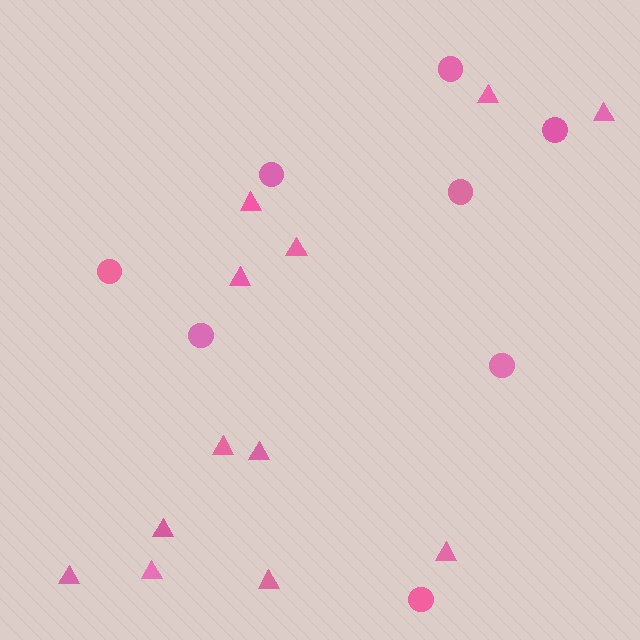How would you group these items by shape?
There are 2 groups: one group of circles (8) and one group of triangles (12).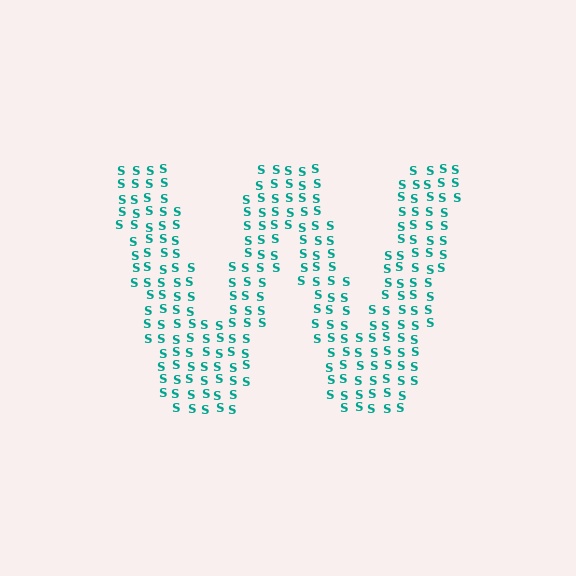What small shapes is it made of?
It is made of small letter S's.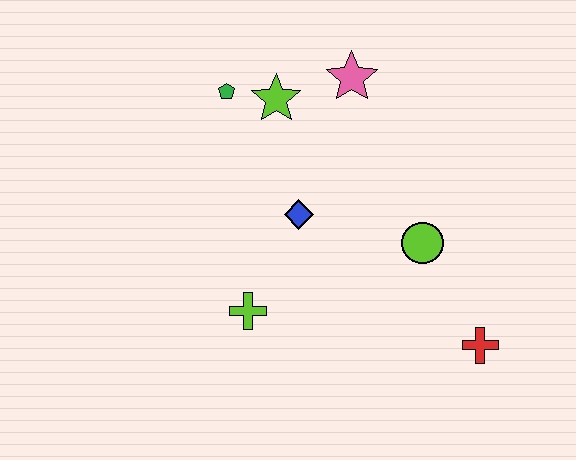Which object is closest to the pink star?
The lime star is closest to the pink star.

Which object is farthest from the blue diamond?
The red cross is farthest from the blue diamond.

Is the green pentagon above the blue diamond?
Yes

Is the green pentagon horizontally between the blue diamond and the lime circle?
No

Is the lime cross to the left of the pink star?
Yes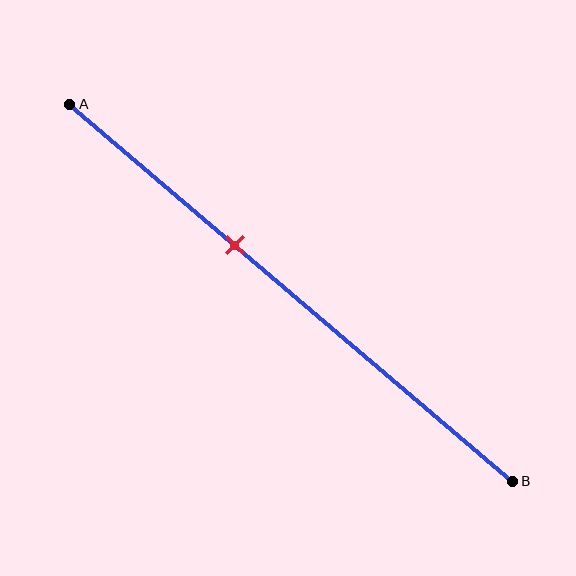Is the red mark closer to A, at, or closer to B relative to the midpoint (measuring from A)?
The red mark is closer to point A than the midpoint of segment AB.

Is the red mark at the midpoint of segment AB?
No, the mark is at about 35% from A, not at the 50% midpoint.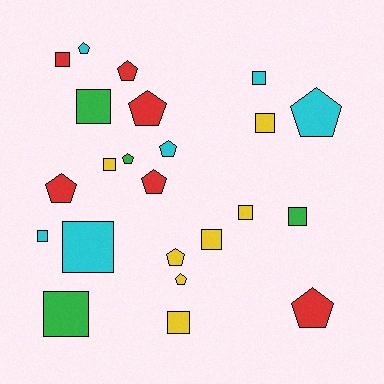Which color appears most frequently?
Yellow, with 7 objects.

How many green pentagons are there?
There is 1 green pentagon.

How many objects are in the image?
There are 23 objects.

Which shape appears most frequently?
Square, with 12 objects.